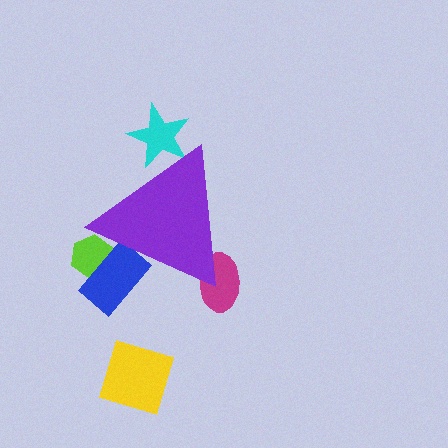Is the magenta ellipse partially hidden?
Yes, the magenta ellipse is partially hidden behind the purple triangle.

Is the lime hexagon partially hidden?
Yes, the lime hexagon is partially hidden behind the purple triangle.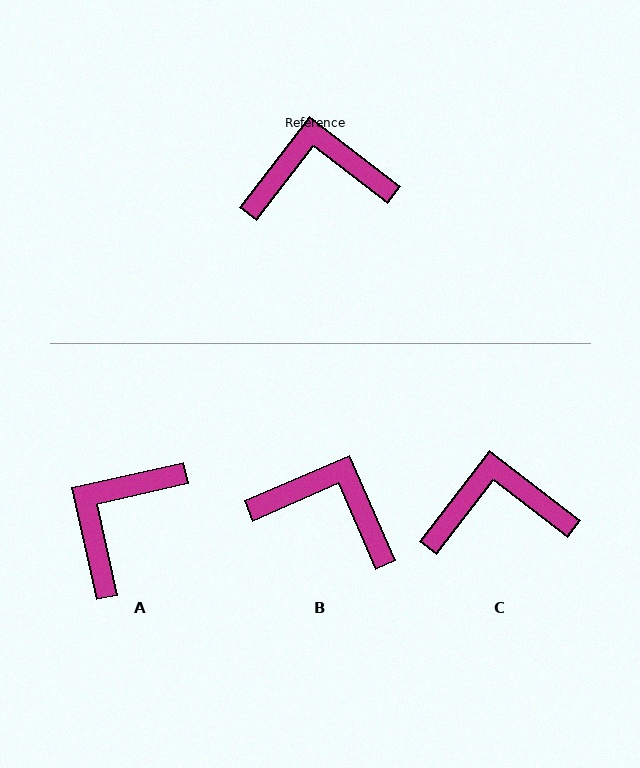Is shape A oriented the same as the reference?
No, it is off by about 50 degrees.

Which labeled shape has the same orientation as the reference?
C.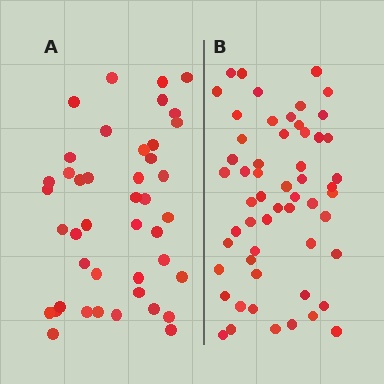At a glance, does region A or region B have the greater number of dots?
Region B (the right region) has more dots.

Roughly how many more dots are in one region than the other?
Region B has approximately 15 more dots than region A.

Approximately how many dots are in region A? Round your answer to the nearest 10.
About 40 dots. (The exact count is 43, which rounds to 40.)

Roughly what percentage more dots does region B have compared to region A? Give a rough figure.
About 30% more.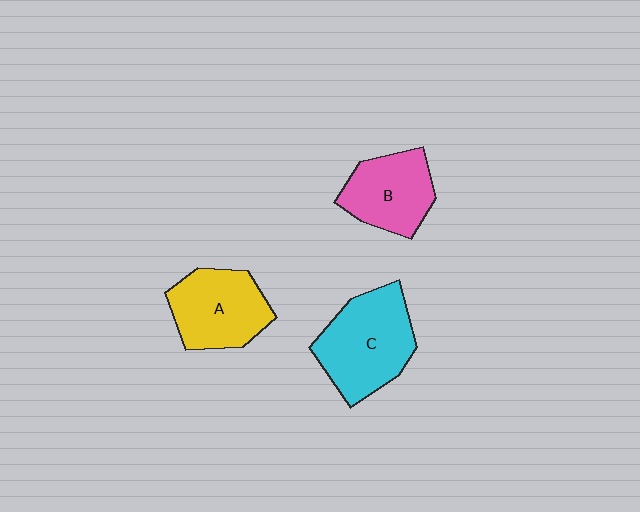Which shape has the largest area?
Shape C (cyan).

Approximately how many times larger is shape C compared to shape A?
Approximately 1.2 times.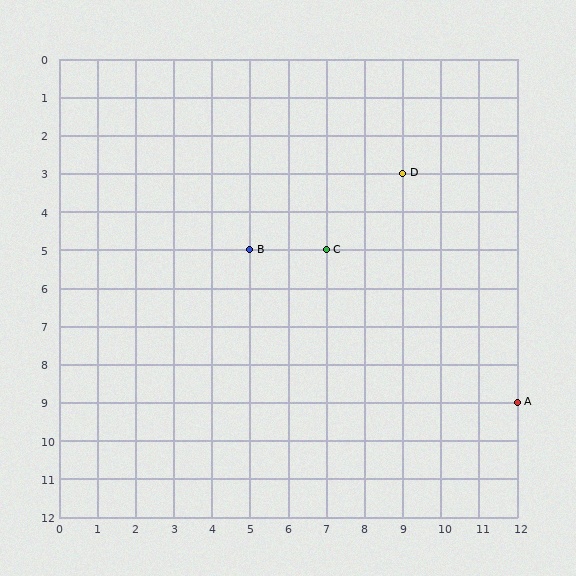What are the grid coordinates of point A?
Point A is at grid coordinates (12, 9).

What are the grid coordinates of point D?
Point D is at grid coordinates (9, 3).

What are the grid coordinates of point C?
Point C is at grid coordinates (7, 5).